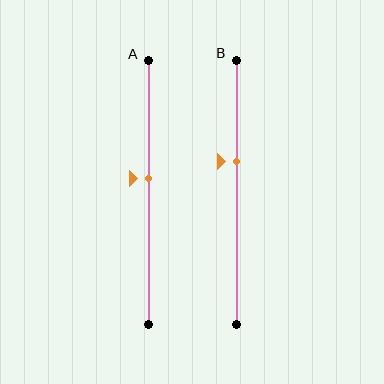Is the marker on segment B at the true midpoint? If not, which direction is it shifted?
No, the marker on segment B is shifted upward by about 12% of the segment length.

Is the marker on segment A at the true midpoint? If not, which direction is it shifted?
No, the marker on segment A is shifted upward by about 5% of the segment length.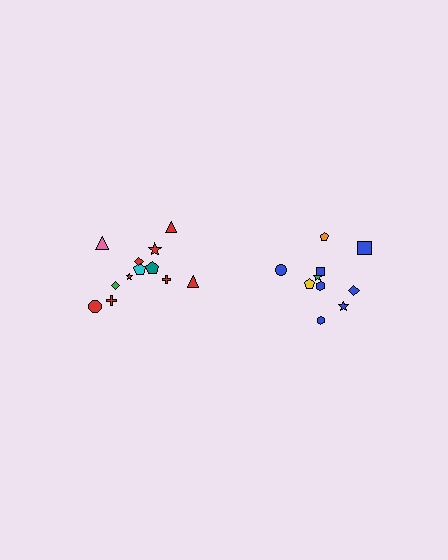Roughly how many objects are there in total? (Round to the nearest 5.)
Roughly 20 objects in total.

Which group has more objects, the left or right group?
The left group.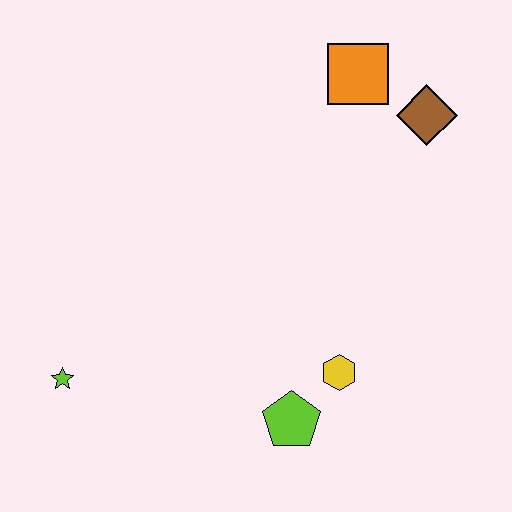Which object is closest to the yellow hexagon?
The lime pentagon is closest to the yellow hexagon.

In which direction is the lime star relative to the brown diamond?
The lime star is to the left of the brown diamond.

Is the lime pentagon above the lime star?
No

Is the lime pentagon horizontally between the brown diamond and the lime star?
Yes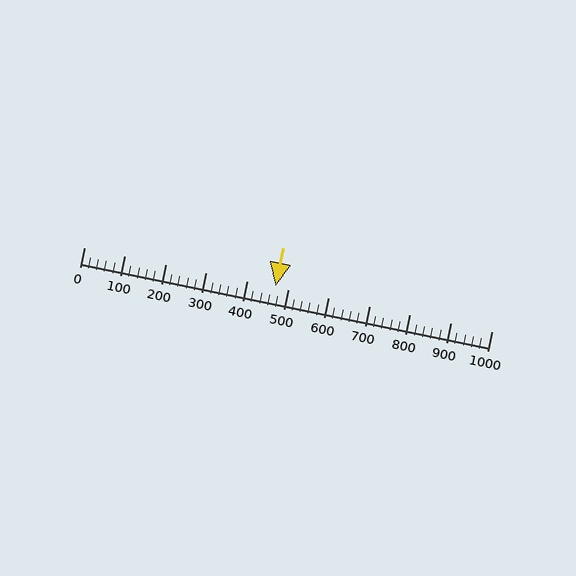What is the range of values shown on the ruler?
The ruler shows values from 0 to 1000.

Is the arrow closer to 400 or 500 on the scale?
The arrow is closer to 500.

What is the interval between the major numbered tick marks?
The major tick marks are spaced 100 units apart.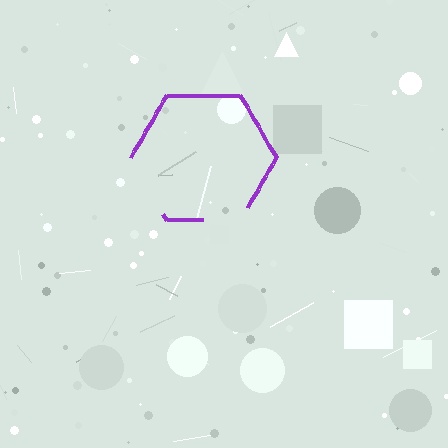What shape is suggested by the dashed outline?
The dashed outline suggests a hexagon.